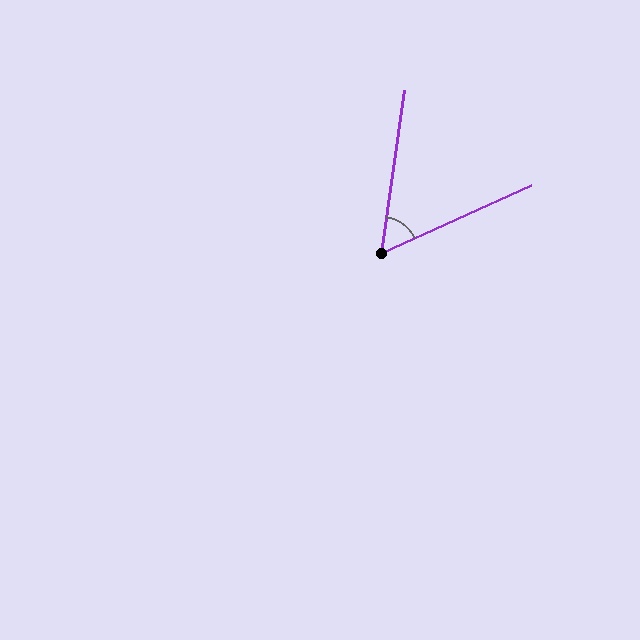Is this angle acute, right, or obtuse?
It is acute.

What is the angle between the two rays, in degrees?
Approximately 58 degrees.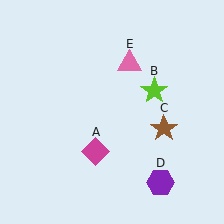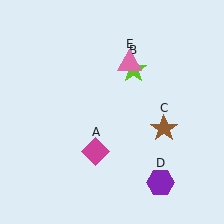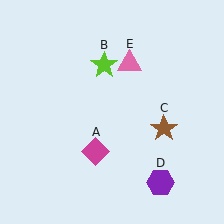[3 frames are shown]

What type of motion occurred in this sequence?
The lime star (object B) rotated counterclockwise around the center of the scene.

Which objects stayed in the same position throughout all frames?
Magenta diamond (object A) and brown star (object C) and purple hexagon (object D) and pink triangle (object E) remained stationary.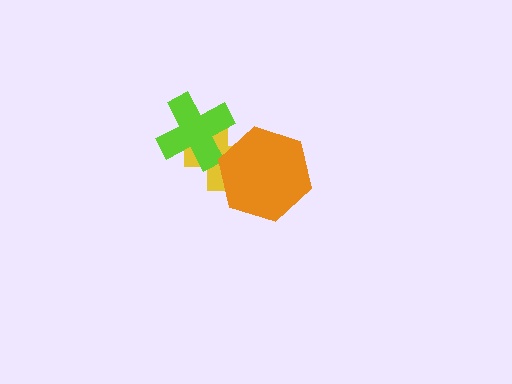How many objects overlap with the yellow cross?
2 objects overlap with the yellow cross.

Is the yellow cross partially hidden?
Yes, it is partially covered by another shape.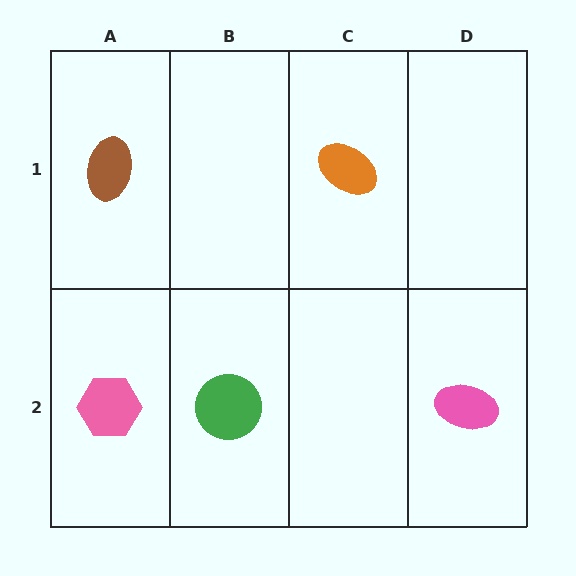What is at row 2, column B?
A green circle.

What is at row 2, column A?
A pink hexagon.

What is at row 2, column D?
A pink ellipse.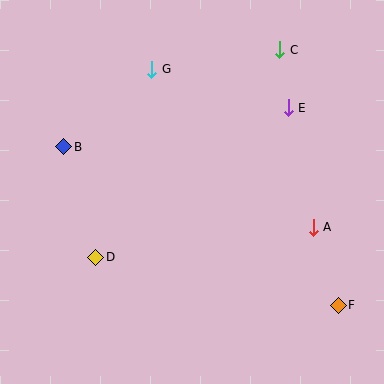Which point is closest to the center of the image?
Point D at (96, 257) is closest to the center.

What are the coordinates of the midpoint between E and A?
The midpoint between E and A is at (301, 168).